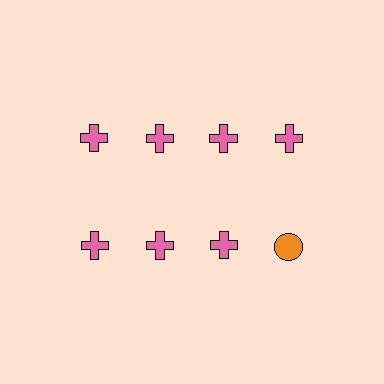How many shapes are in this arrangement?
There are 8 shapes arranged in a grid pattern.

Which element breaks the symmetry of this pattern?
The orange circle in the second row, second from right column breaks the symmetry. All other shapes are pink crosses.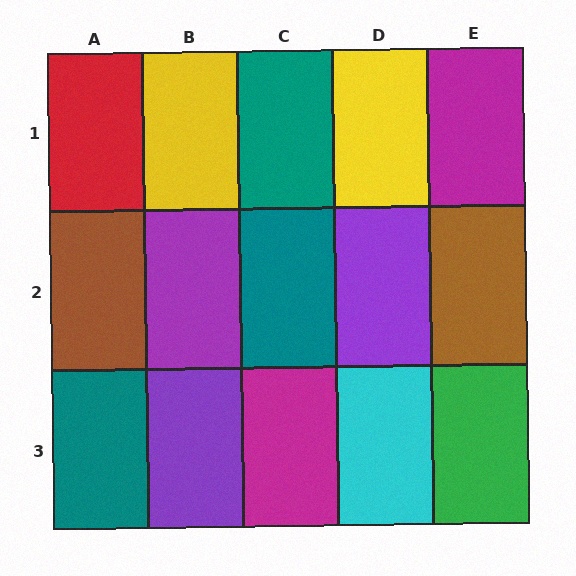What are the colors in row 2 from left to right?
Brown, purple, teal, purple, brown.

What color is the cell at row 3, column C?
Magenta.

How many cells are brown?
2 cells are brown.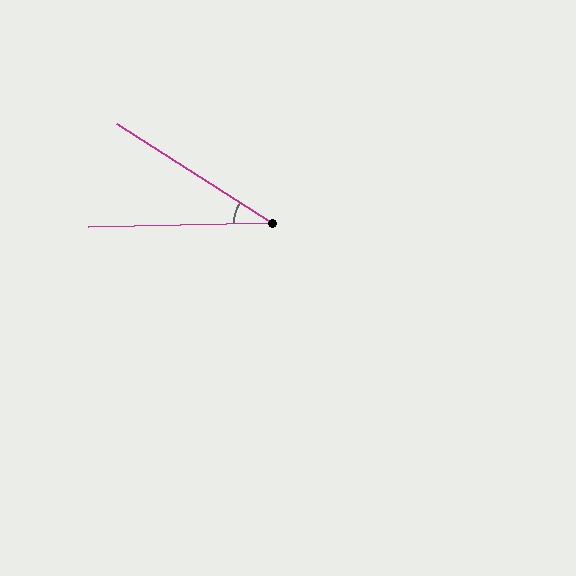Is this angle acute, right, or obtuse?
It is acute.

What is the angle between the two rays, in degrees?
Approximately 34 degrees.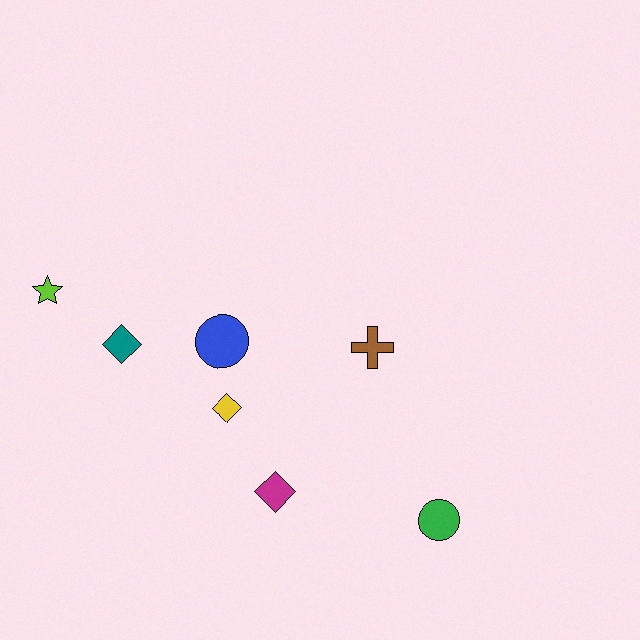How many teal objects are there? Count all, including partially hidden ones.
There is 1 teal object.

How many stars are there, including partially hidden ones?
There is 1 star.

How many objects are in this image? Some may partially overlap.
There are 7 objects.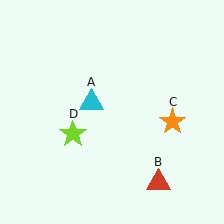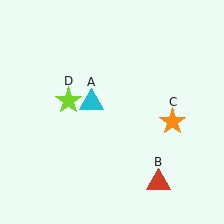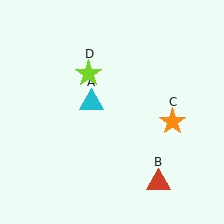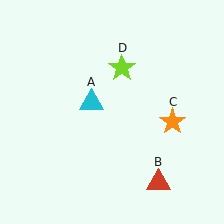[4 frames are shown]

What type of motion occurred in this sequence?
The lime star (object D) rotated clockwise around the center of the scene.